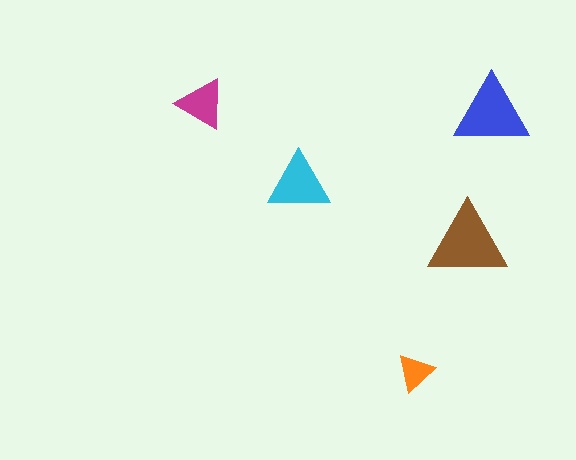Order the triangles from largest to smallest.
the brown one, the blue one, the cyan one, the magenta one, the orange one.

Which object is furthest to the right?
The blue triangle is rightmost.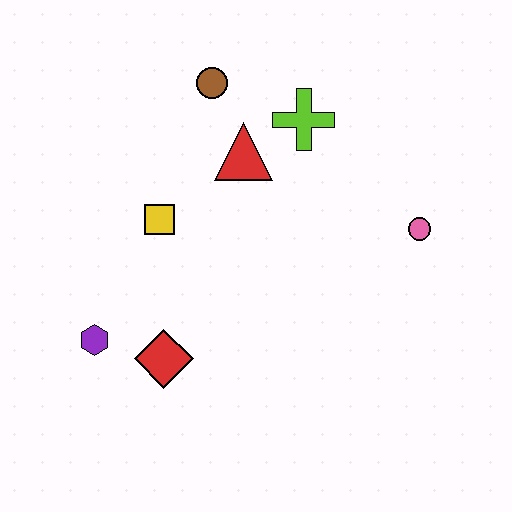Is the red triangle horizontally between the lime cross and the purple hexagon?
Yes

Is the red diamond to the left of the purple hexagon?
No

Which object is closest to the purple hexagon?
The red diamond is closest to the purple hexagon.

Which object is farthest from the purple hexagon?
The pink circle is farthest from the purple hexagon.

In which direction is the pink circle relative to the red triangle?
The pink circle is to the right of the red triangle.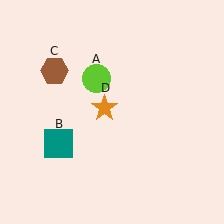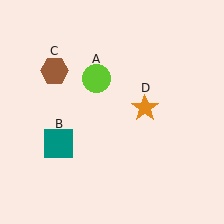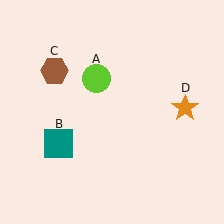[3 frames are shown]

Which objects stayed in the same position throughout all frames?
Lime circle (object A) and teal square (object B) and brown hexagon (object C) remained stationary.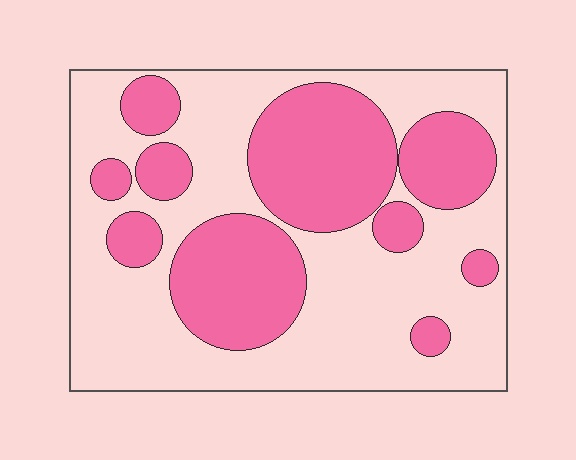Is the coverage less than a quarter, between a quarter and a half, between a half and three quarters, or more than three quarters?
Between a quarter and a half.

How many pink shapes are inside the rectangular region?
10.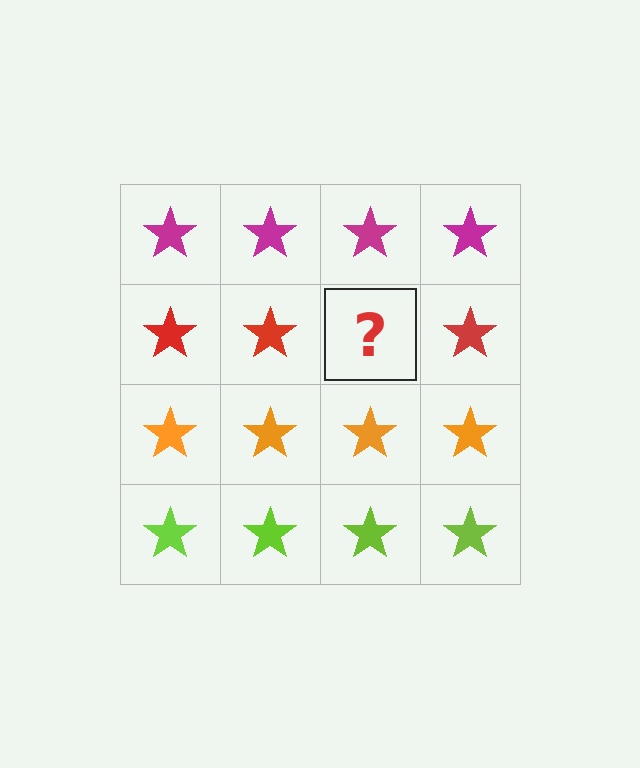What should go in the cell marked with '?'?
The missing cell should contain a red star.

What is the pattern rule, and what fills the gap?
The rule is that each row has a consistent color. The gap should be filled with a red star.